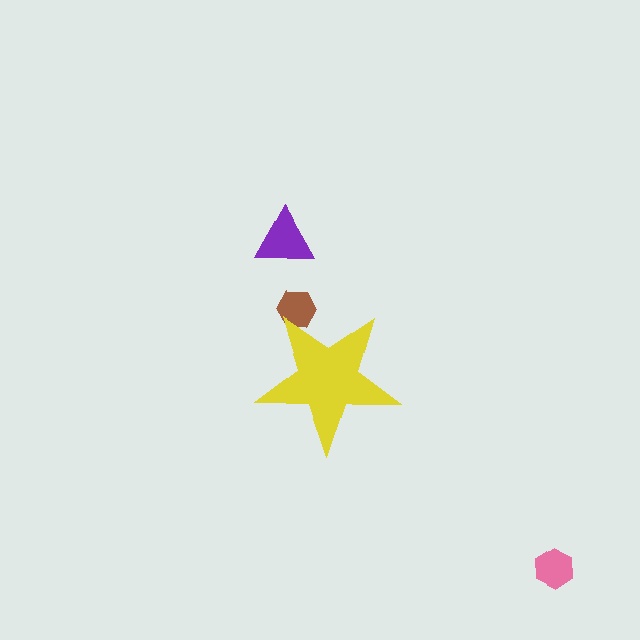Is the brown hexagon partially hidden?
Yes, the brown hexagon is partially hidden behind the yellow star.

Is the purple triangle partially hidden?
No, the purple triangle is fully visible.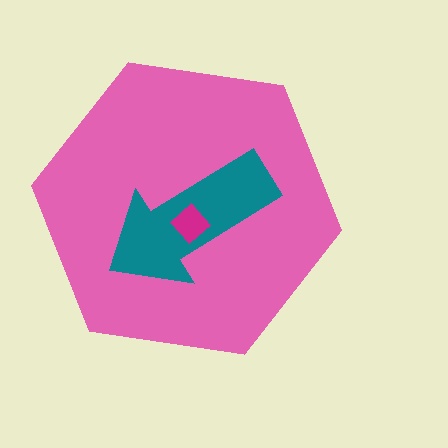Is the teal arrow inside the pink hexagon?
Yes.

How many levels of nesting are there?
3.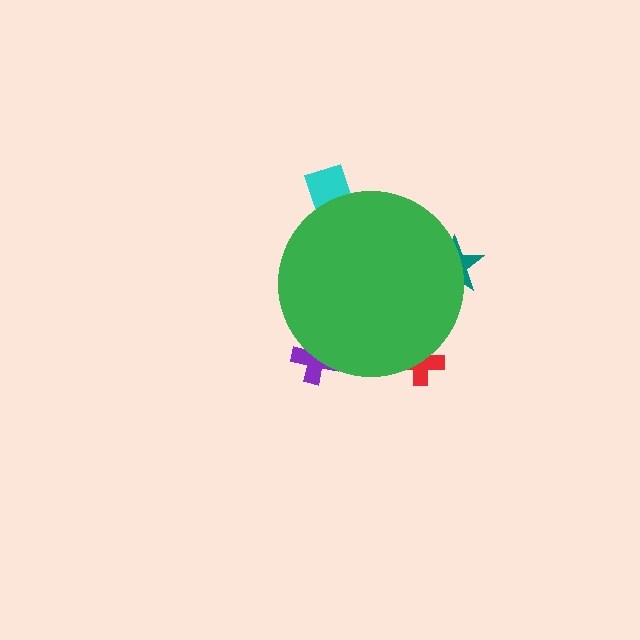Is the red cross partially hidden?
Yes, the red cross is partially hidden behind the green circle.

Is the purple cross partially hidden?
Yes, the purple cross is partially hidden behind the green circle.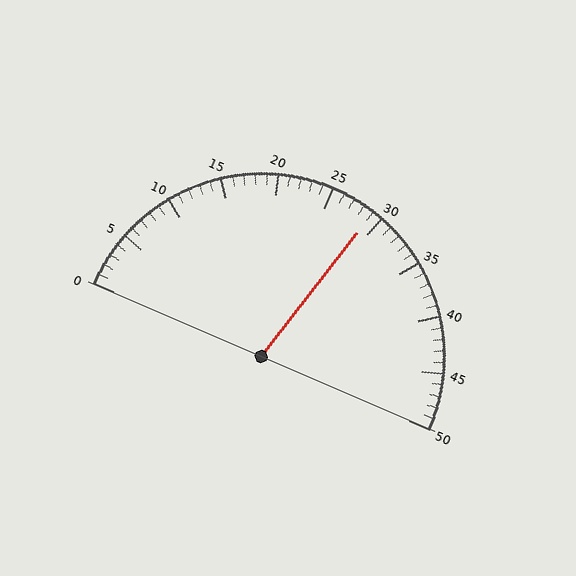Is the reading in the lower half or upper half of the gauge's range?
The reading is in the upper half of the range (0 to 50).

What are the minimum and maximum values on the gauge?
The gauge ranges from 0 to 50.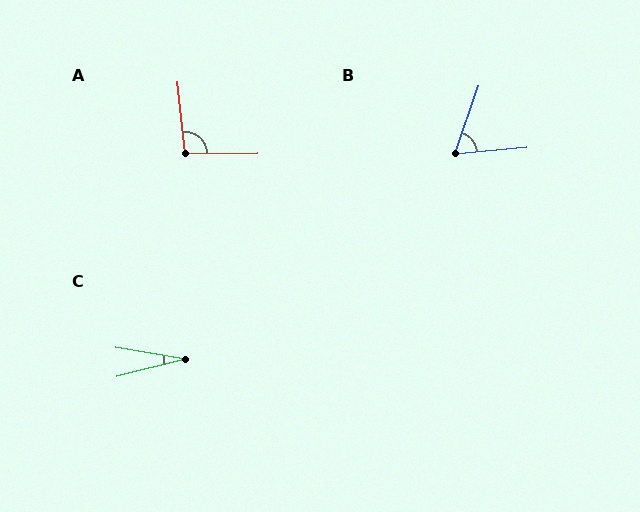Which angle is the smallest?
C, at approximately 24 degrees.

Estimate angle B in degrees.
Approximately 65 degrees.